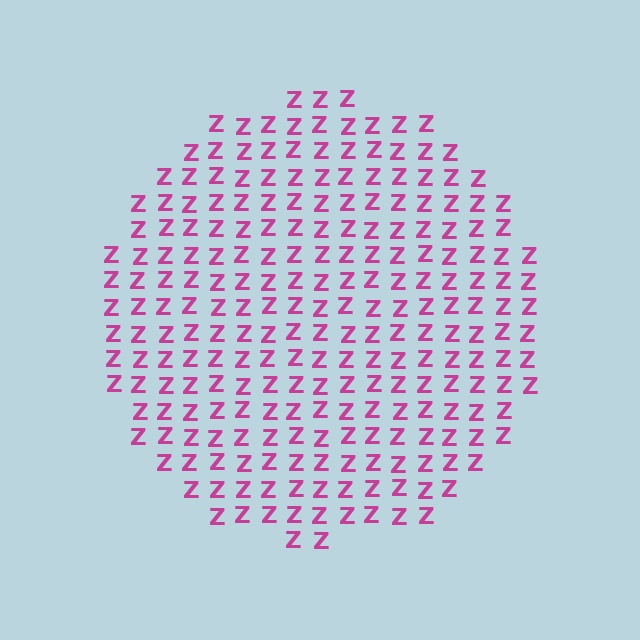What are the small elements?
The small elements are letter Z's.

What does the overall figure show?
The overall figure shows a circle.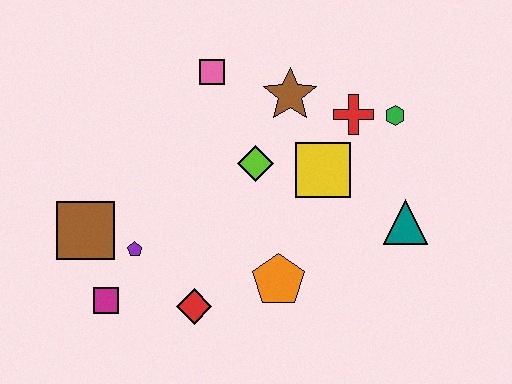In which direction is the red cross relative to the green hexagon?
The red cross is to the left of the green hexagon.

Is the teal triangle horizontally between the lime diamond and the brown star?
No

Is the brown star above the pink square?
No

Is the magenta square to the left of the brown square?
No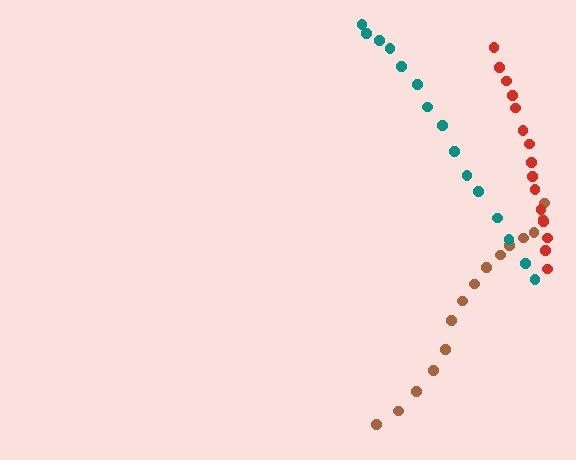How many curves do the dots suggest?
There are 3 distinct paths.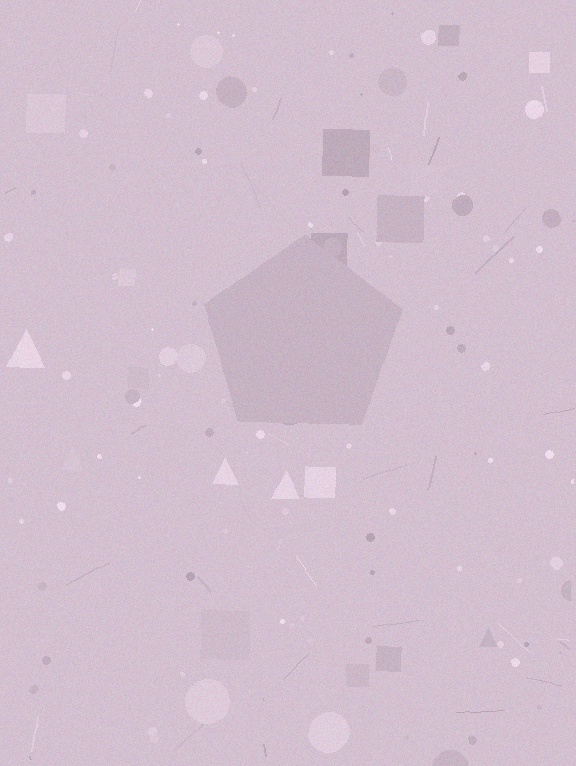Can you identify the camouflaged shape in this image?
The camouflaged shape is a pentagon.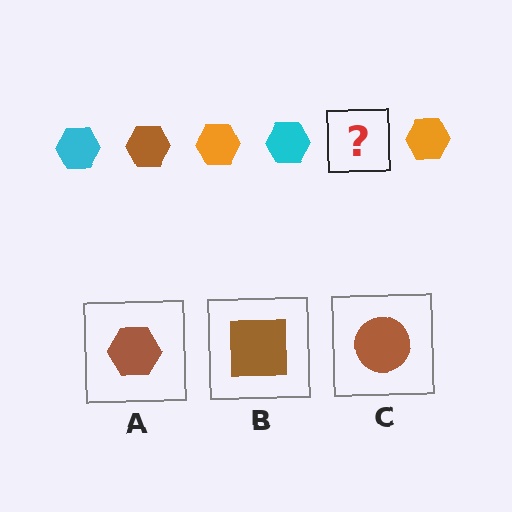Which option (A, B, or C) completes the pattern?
A.